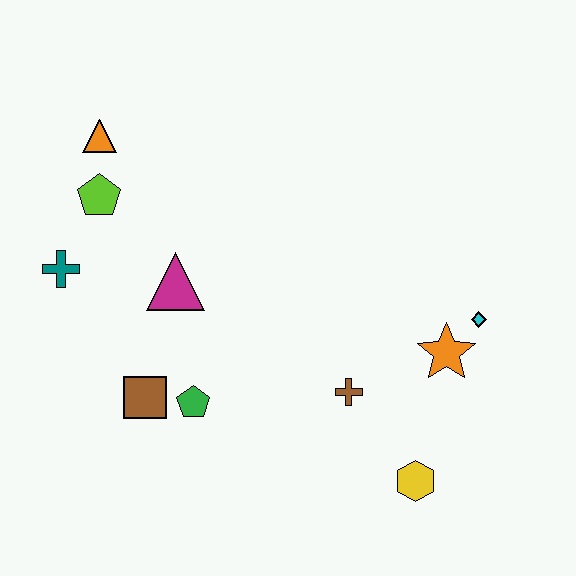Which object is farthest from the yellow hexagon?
The orange triangle is farthest from the yellow hexagon.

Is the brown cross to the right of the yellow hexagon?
No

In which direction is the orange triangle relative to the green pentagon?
The orange triangle is above the green pentagon.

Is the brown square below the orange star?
Yes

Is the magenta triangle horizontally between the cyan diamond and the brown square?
Yes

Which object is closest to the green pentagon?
The brown square is closest to the green pentagon.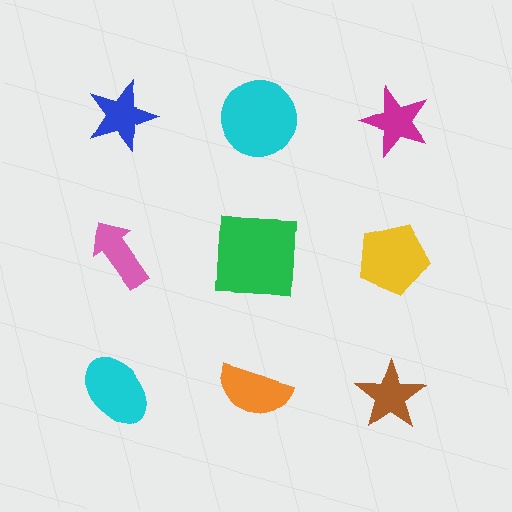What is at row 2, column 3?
A yellow pentagon.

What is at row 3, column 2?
An orange semicircle.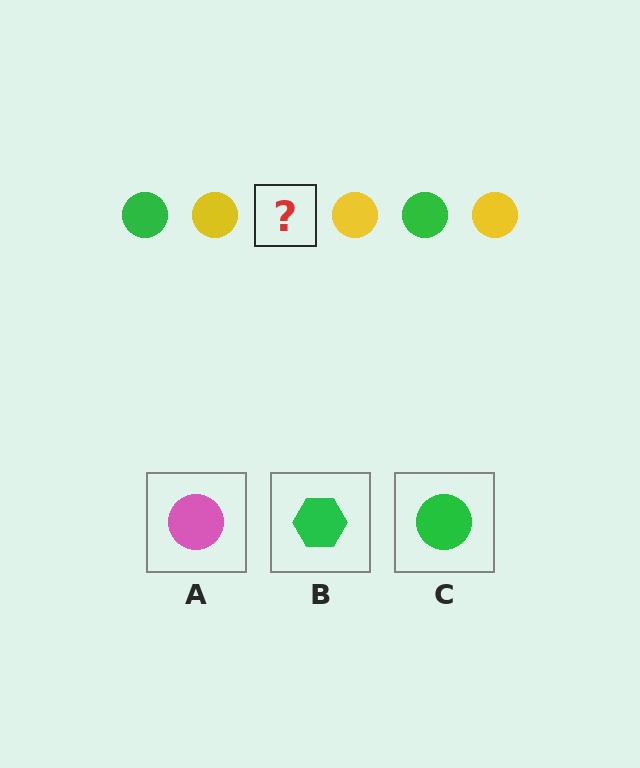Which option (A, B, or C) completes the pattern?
C.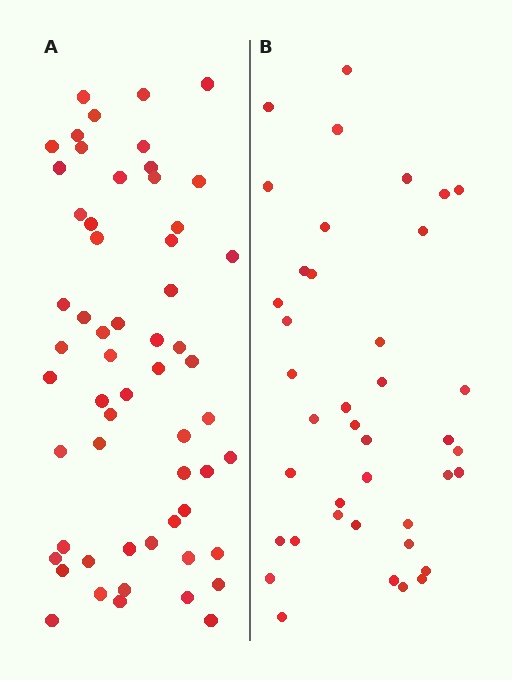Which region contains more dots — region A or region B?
Region A (the left region) has more dots.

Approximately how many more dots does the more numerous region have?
Region A has approximately 20 more dots than region B.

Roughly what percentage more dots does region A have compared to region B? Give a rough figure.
About 45% more.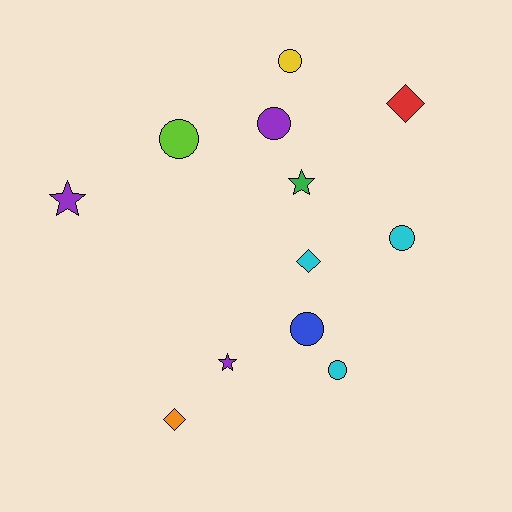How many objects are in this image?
There are 12 objects.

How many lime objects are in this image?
There is 1 lime object.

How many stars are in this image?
There are 3 stars.